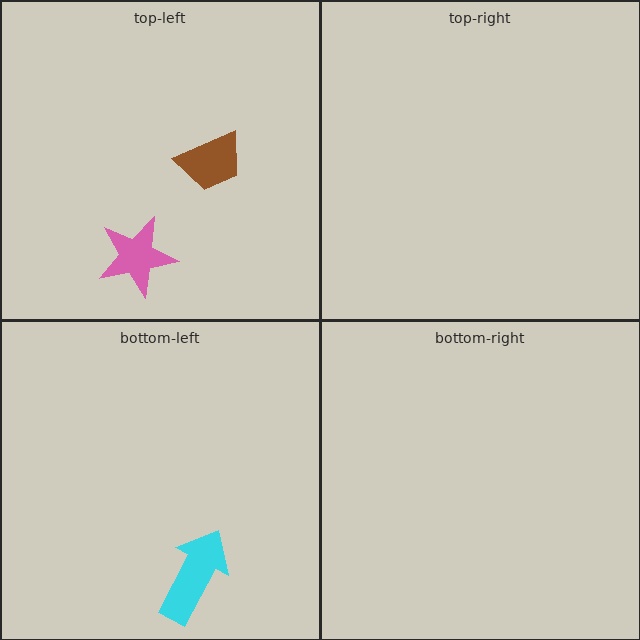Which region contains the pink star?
The top-left region.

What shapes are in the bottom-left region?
The cyan arrow.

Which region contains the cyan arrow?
The bottom-left region.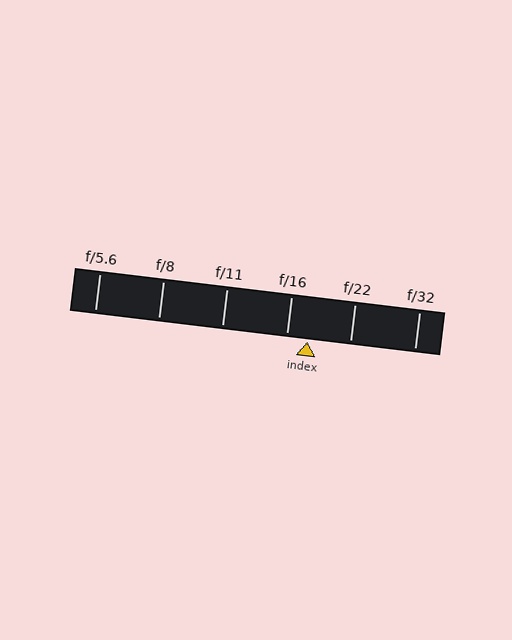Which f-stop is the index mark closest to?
The index mark is closest to f/16.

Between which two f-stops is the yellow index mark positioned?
The index mark is between f/16 and f/22.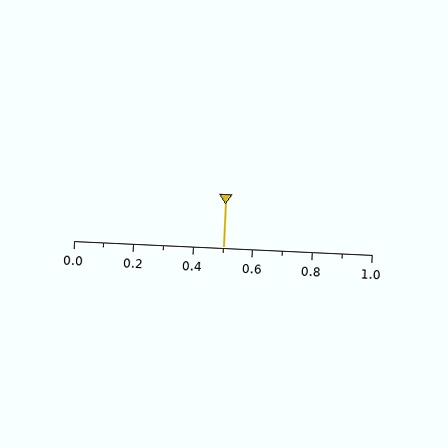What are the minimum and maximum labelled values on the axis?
The axis runs from 0.0 to 1.0.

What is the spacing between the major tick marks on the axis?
The major ticks are spaced 0.2 apart.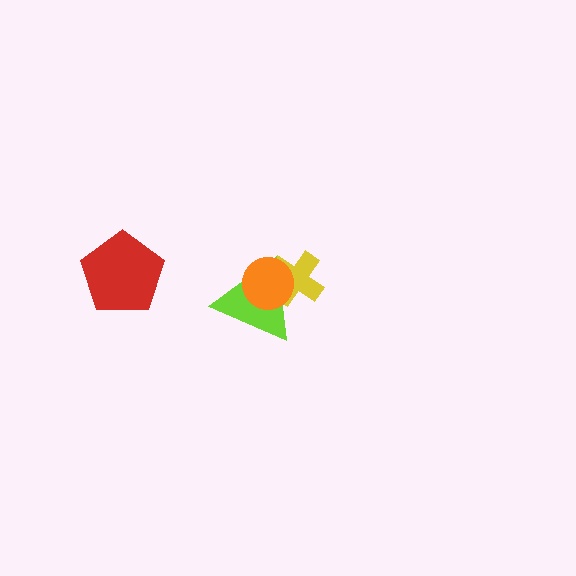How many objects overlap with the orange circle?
2 objects overlap with the orange circle.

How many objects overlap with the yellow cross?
2 objects overlap with the yellow cross.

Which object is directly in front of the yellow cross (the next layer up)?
The lime triangle is directly in front of the yellow cross.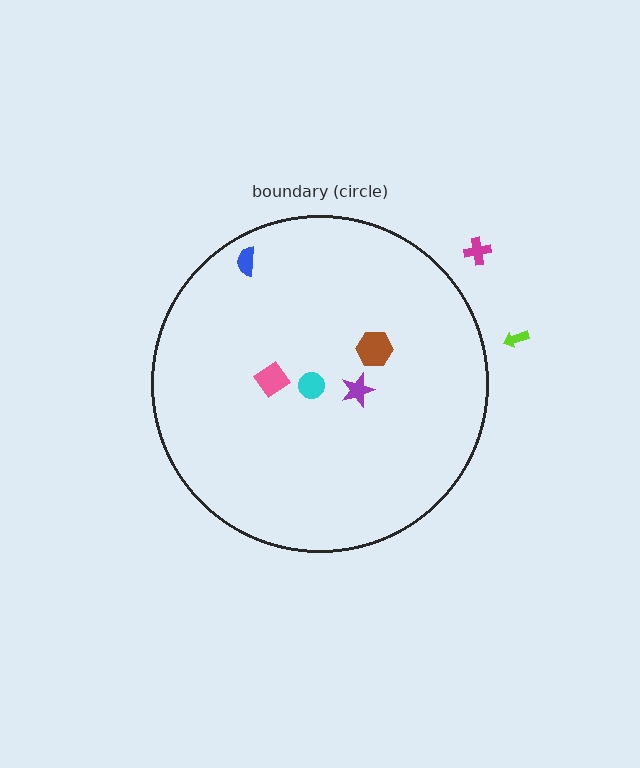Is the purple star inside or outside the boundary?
Inside.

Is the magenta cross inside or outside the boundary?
Outside.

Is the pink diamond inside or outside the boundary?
Inside.